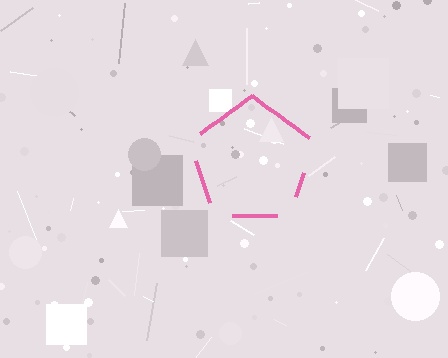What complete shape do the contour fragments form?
The contour fragments form a pentagon.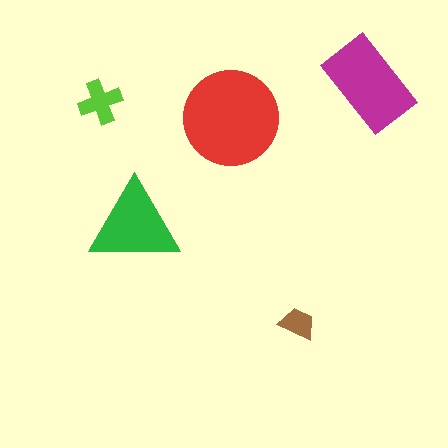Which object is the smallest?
The brown trapezoid.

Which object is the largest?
The red circle.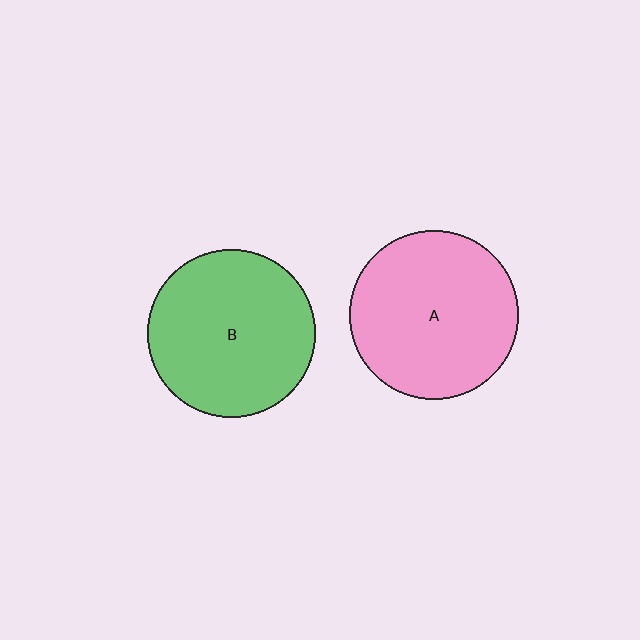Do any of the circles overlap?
No, none of the circles overlap.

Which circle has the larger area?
Circle A (pink).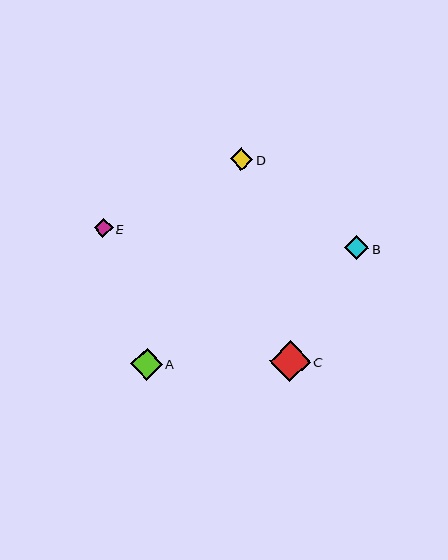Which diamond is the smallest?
Diamond E is the smallest with a size of approximately 18 pixels.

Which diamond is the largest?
Diamond C is the largest with a size of approximately 41 pixels.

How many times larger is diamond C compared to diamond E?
Diamond C is approximately 2.2 times the size of diamond E.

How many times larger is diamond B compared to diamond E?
Diamond B is approximately 1.3 times the size of diamond E.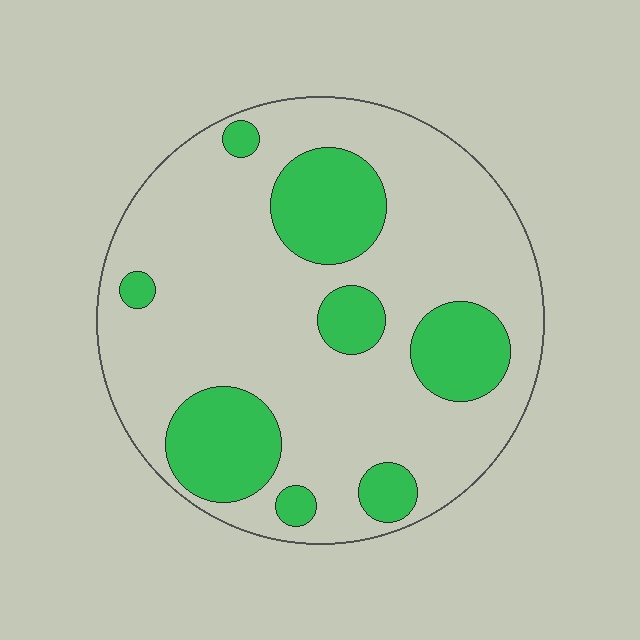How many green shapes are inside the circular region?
8.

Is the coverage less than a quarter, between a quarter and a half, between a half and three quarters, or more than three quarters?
Between a quarter and a half.